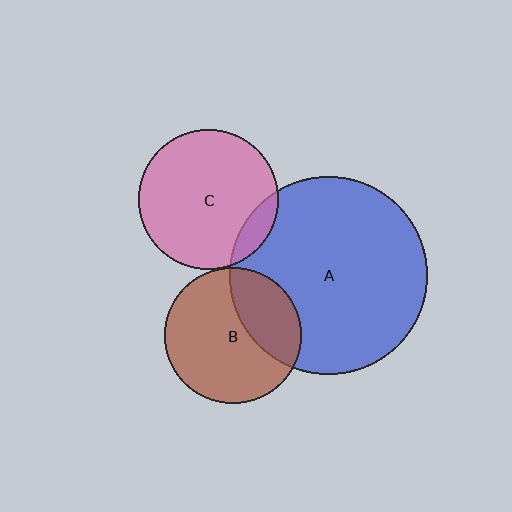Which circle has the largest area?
Circle A (blue).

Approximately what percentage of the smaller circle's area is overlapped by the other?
Approximately 30%.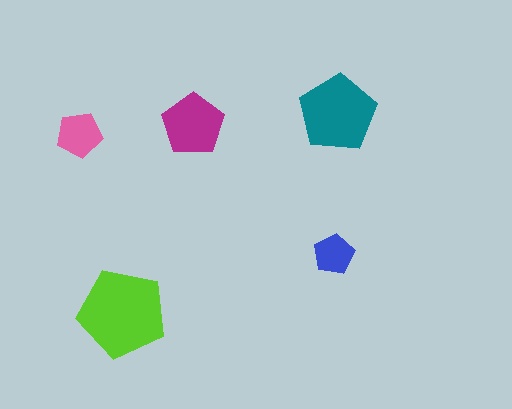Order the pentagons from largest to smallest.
the lime one, the teal one, the magenta one, the pink one, the blue one.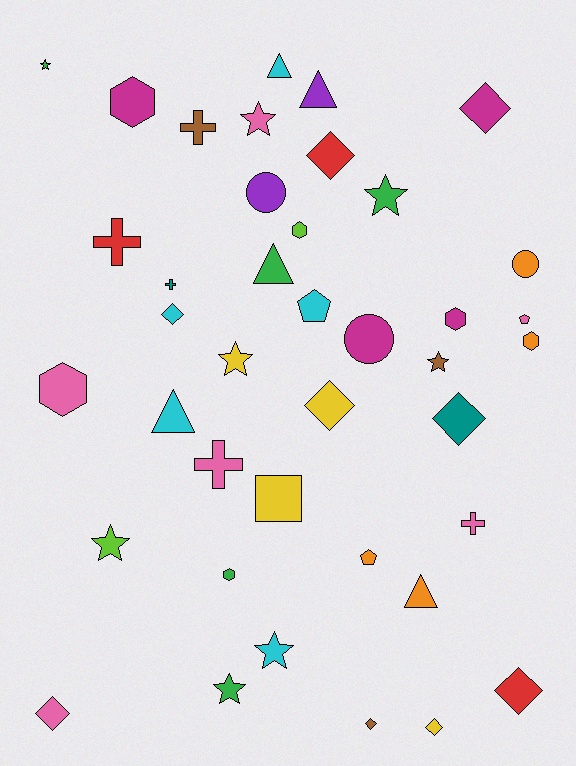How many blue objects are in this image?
There are no blue objects.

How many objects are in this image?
There are 40 objects.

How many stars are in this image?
There are 8 stars.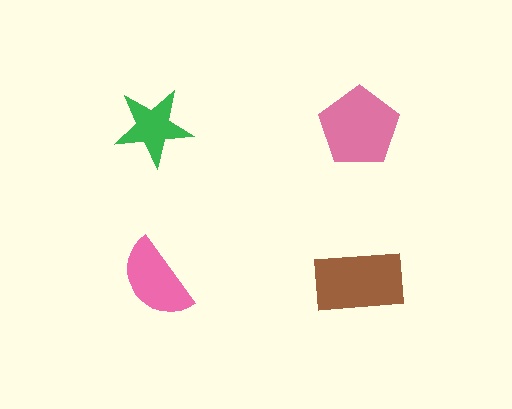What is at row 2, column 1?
A pink semicircle.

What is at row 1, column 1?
A green star.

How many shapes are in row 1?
2 shapes.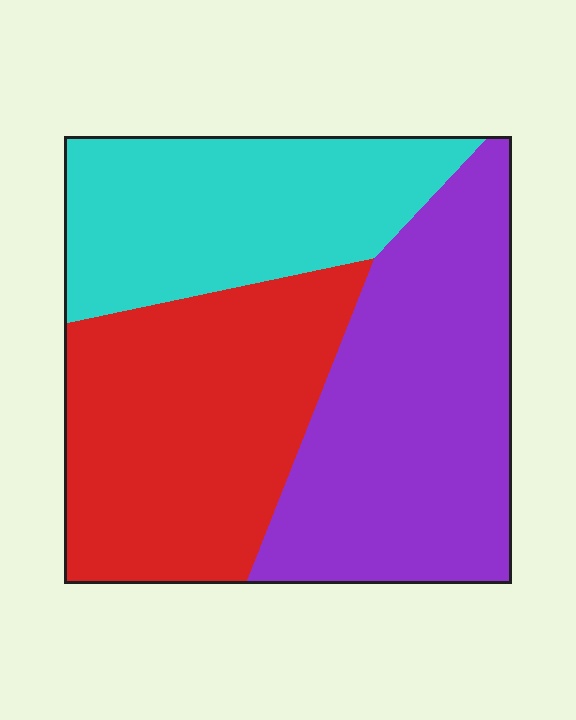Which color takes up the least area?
Cyan, at roughly 25%.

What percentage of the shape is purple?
Purple takes up about three eighths (3/8) of the shape.